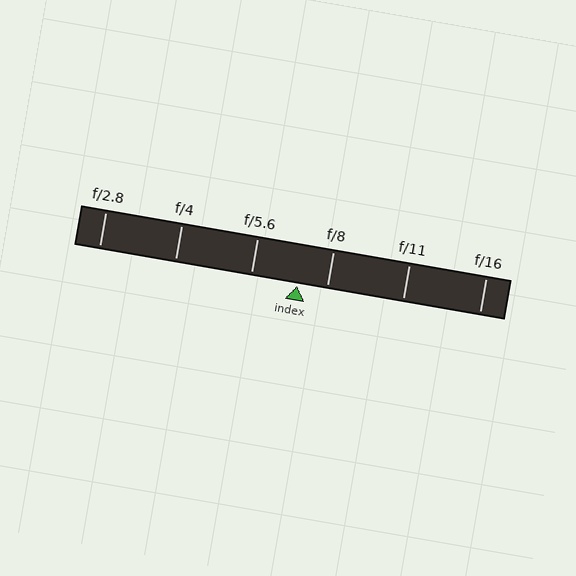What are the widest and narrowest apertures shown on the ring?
The widest aperture shown is f/2.8 and the narrowest is f/16.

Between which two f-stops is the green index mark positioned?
The index mark is between f/5.6 and f/8.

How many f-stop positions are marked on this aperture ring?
There are 6 f-stop positions marked.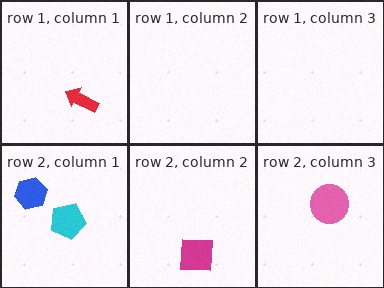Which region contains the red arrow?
The row 1, column 1 region.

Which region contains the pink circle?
The row 2, column 3 region.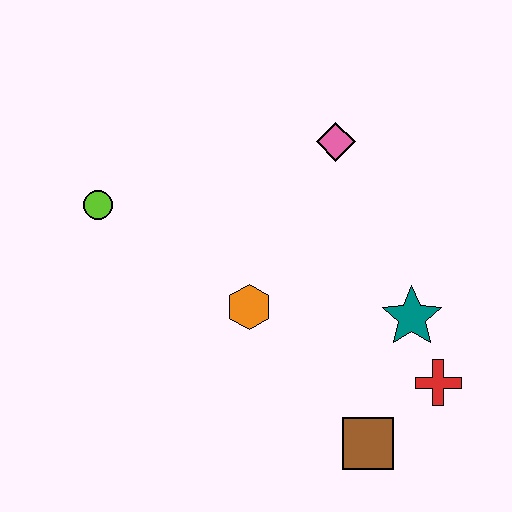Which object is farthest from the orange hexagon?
The red cross is farthest from the orange hexagon.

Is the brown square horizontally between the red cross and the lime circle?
Yes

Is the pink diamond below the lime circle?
No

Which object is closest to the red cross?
The teal star is closest to the red cross.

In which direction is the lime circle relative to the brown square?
The lime circle is to the left of the brown square.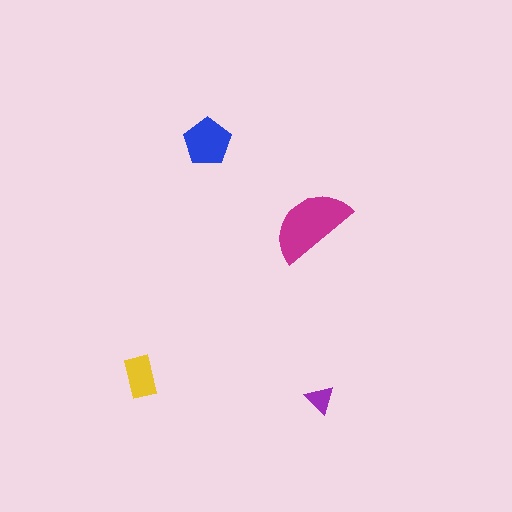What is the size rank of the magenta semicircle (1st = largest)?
1st.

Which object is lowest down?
The purple triangle is bottommost.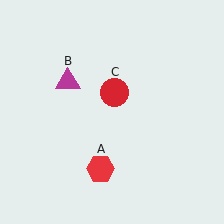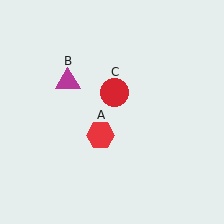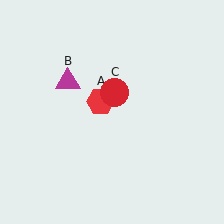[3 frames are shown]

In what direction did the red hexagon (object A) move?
The red hexagon (object A) moved up.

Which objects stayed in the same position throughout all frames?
Magenta triangle (object B) and red circle (object C) remained stationary.